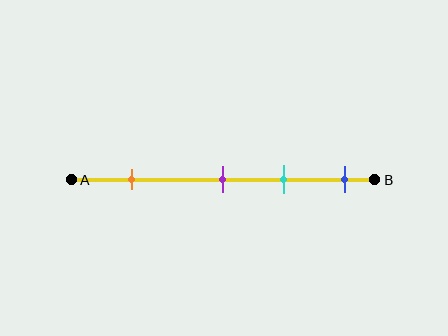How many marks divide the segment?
There are 4 marks dividing the segment.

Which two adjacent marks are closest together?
The purple and cyan marks are the closest adjacent pair.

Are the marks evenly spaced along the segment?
No, the marks are not evenly spaced.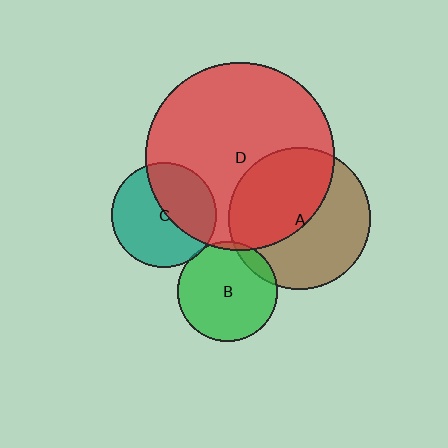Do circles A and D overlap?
Yes.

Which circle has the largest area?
Circle D (red).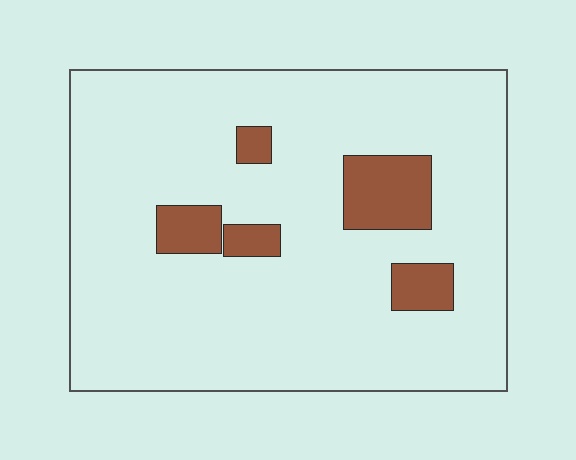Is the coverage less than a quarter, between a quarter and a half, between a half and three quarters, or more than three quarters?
Less than a quarter.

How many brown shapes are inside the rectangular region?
5.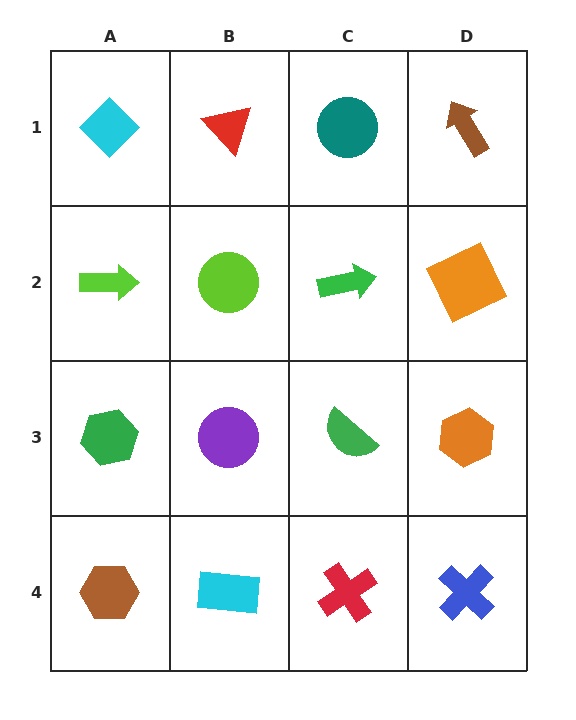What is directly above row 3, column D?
An orange square.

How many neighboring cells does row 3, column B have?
4.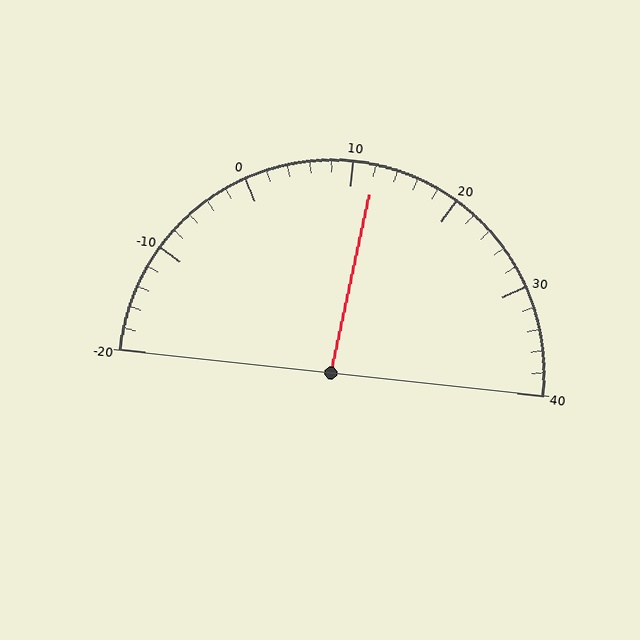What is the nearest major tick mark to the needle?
The nearest major tick mark is 10.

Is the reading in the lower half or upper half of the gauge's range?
The reading is in the upper half of the range (-20 to 40).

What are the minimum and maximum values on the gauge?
The gauge ranges from -20 to 40.